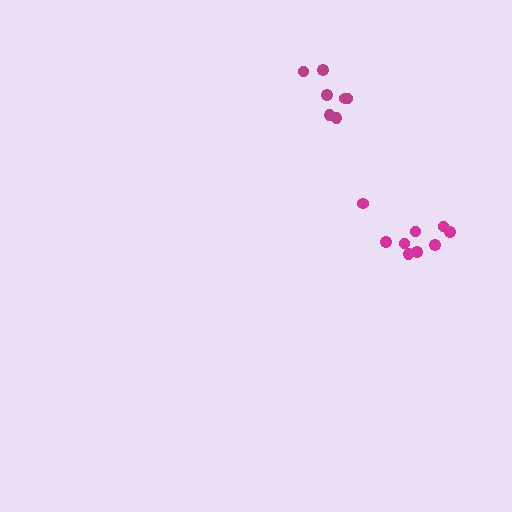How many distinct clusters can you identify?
There are 2 distinct clusters.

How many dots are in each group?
Group 1: 9 dots, Group 2: 7 dots (16 total).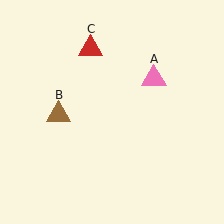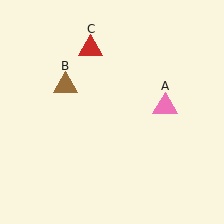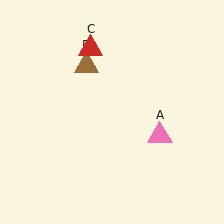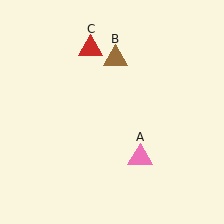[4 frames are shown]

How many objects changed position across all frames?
2 objects changed position: pink triangle (object A), brown triangle (object B).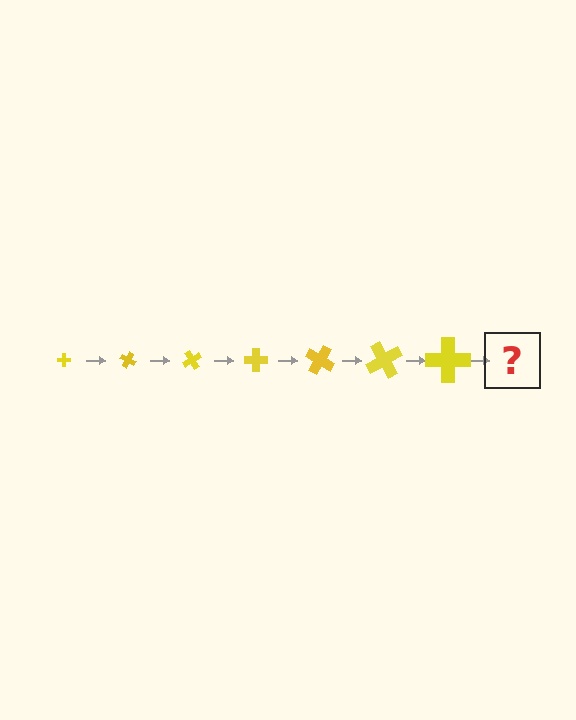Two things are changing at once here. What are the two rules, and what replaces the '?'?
The two rules are that the cross grows larger each step and it rotates 30 degrees each step. The '?' should be a cross, larger than the previous one and rotated 210 degrees from the start.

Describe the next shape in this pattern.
It should be a cross, larger than the previous one and rotated 210 degrees from the start.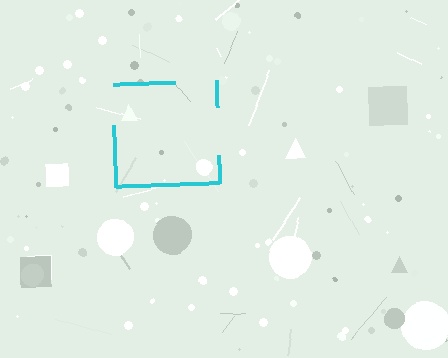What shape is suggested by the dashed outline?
The dashed outline suggests a square.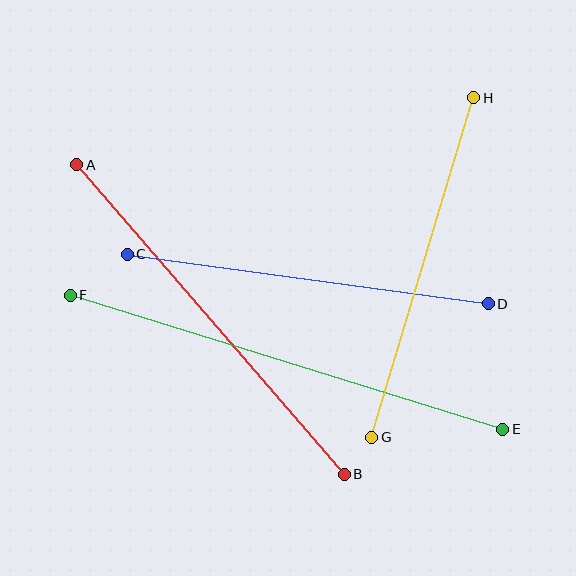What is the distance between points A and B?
The distance is approximately 409 pixels.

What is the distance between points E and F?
The distance is approximately 452 pixels.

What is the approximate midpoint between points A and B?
The midpoint is at approximately (210, 319) pixels.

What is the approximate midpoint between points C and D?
The midpoint is at approximately (308, 279) pixels.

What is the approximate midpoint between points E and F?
The midpoint is at approximately (287, 362) pixels.